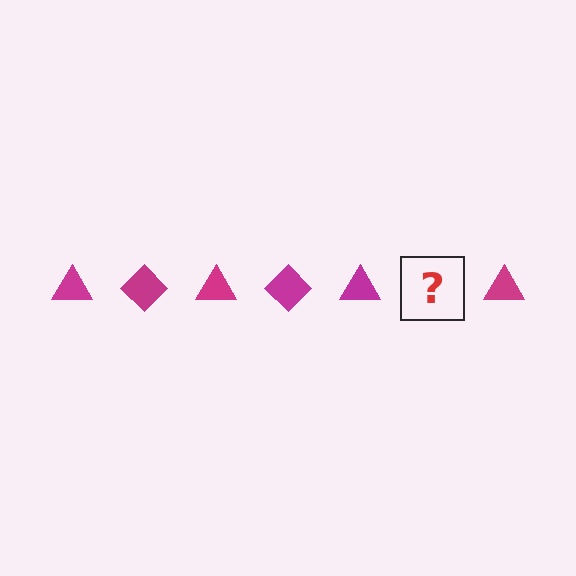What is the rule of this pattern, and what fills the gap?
The rule is that the pattern cycles through triangle, diamond shapes in magenta. The gap should be filled with a magenta diamond.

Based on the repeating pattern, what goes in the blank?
The blank should be a magenta diamond.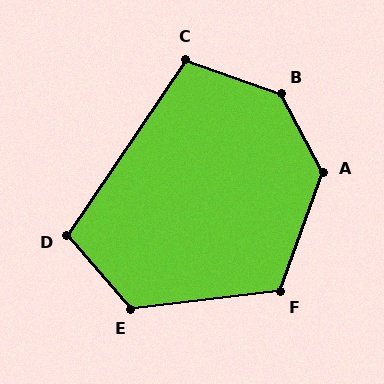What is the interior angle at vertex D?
Approximately 105 degrees (obtuse).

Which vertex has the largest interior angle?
B, at approximately 138 degrees.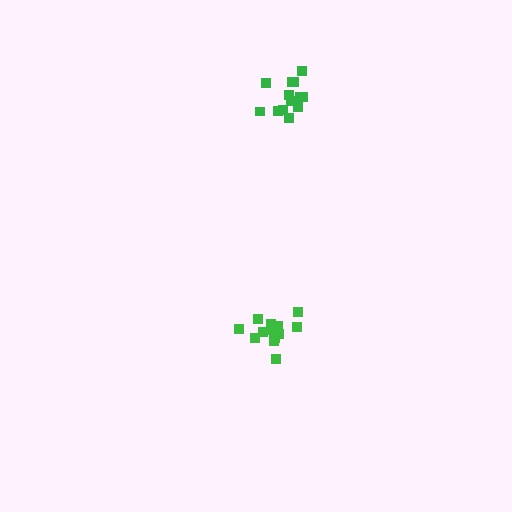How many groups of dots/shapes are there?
There are 2 groups.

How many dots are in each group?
Group 1: 13 dots, Group 2: 14 dots (27 total).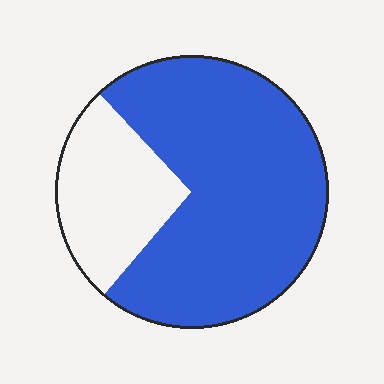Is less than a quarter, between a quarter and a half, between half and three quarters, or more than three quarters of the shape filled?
Between half and three quarters.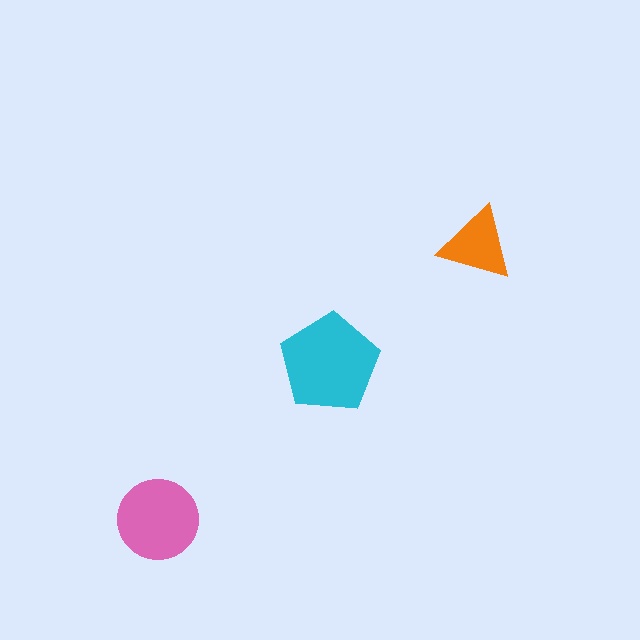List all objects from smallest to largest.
The orange triangle, the pink circle, the cyan pentagon.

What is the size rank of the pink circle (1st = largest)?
2nd.